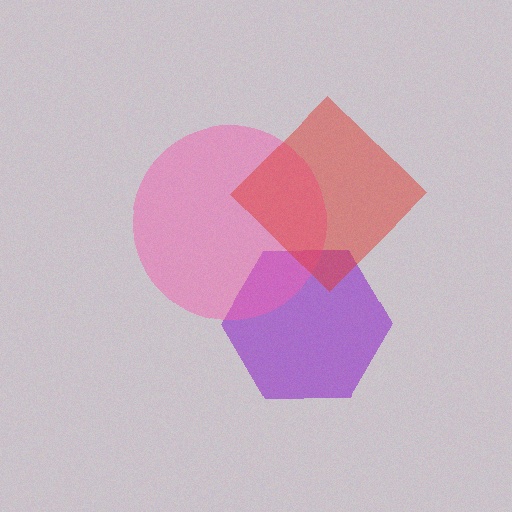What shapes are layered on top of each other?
The layered shapes are: a purple hexagon, a pink circle, a red diamond.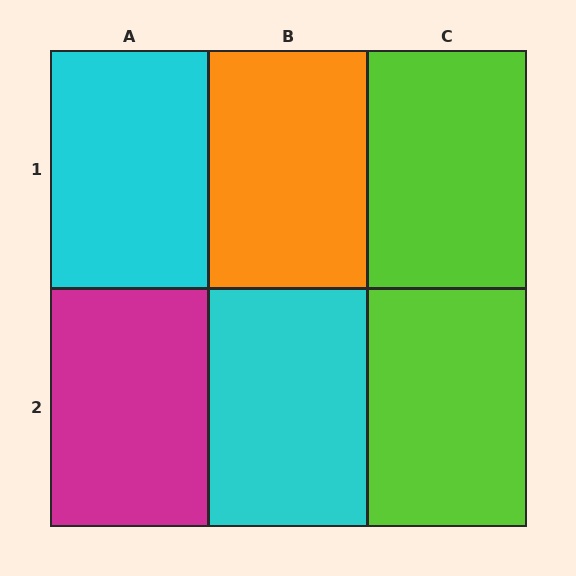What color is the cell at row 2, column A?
Magenta.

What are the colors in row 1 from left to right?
Cyan, orange, lime.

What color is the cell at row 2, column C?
Lime.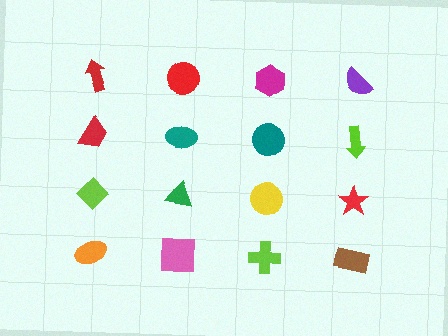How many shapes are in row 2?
4 shapes.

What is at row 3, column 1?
A lime diamond.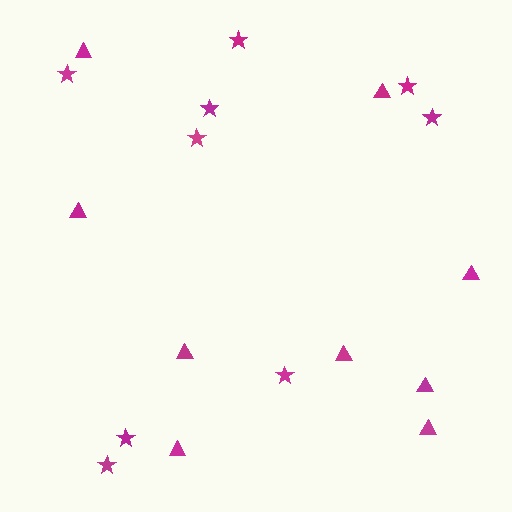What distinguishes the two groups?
There are 2 groups: one group of stars (9) and one group of triangles (9).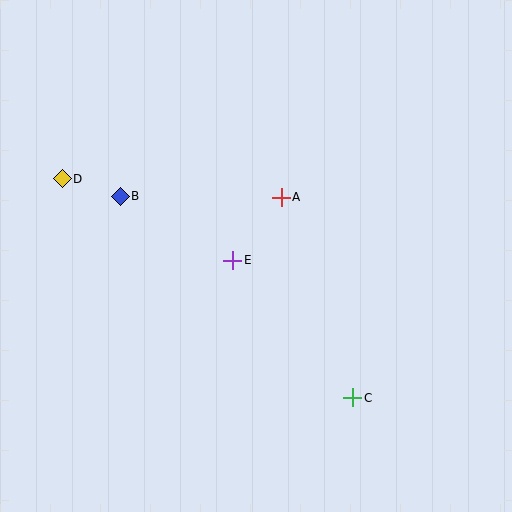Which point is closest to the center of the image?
Point E at (233, 260) is closest to the center.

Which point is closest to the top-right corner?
Point A is closest to the top-right corner.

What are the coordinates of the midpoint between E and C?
The midpoint between E and C is at (293, 329).